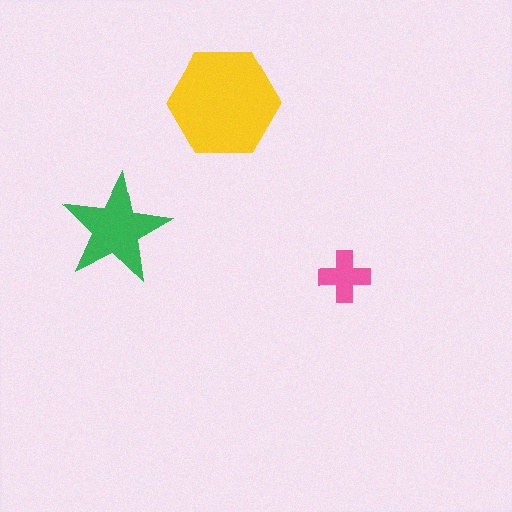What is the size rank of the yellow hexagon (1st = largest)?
1st.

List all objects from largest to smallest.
The yellow hexagon, the green star, the pink cross.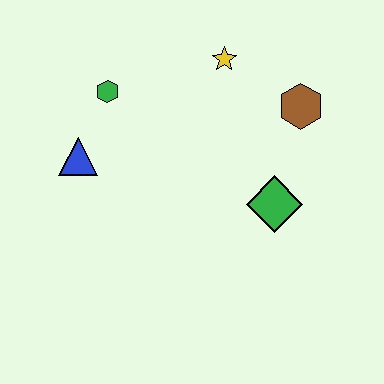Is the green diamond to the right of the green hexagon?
Yes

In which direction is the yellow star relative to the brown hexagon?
The yellow star is to the left of the brown hexagon.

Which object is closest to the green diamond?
The brown hexagon is closest to the green diamond.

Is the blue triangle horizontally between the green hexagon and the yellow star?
No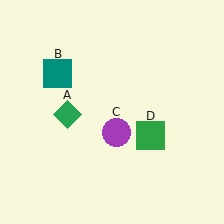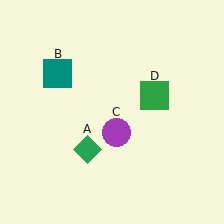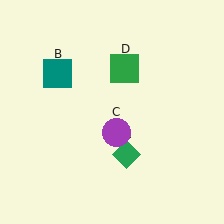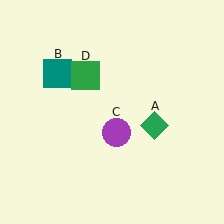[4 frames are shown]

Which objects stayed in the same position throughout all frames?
Teal square (object B) and purple circle (object C) remained stationary.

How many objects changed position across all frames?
2 objects changed position: green diamond (object A), green square (object D).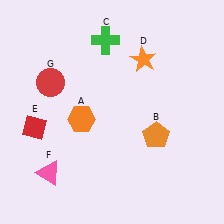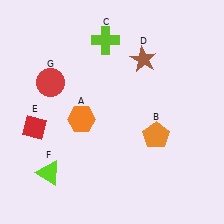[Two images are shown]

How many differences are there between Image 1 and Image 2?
There are 3 differences between the two images.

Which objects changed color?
C changed from green to lime. D changed from orange to brown. F changed from pink to lime.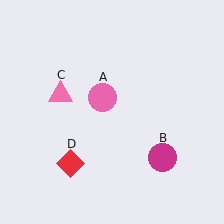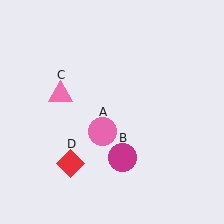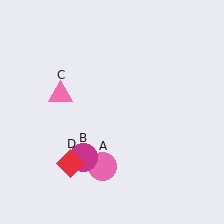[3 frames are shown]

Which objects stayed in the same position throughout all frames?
Pink triangle (object C) and red diamond (object D) remained stationary.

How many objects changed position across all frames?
2 objects changed position: pink circle (object A), magenta circle (object B).